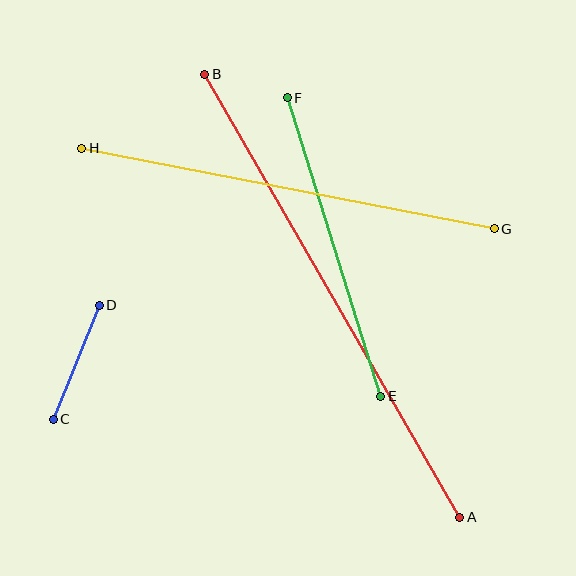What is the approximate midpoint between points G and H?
The midpoint is at approximately (288, 188) pixels.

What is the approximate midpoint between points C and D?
The midpoint is at approximately (76, 362) pixels.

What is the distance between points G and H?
The distance is approximately 420 pixels.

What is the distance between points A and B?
The distance is approximately 511 pixels.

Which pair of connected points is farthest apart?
Points A and B are farthest apart.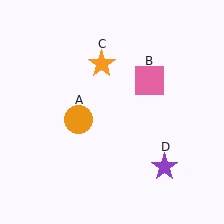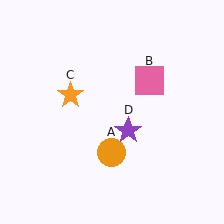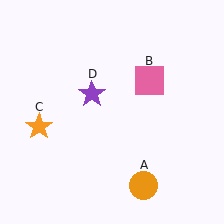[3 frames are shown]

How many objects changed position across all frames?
3 objects changed position: orange circle (object A), orange star (object C), purple star (object D).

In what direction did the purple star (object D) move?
The purple star (object D) moved up and to the left.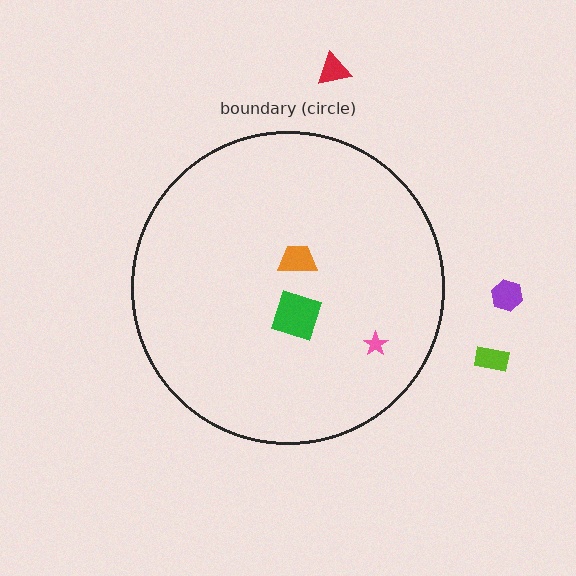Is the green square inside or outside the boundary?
Inside.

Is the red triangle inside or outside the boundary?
Outside.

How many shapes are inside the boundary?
3 inside, 3 outside.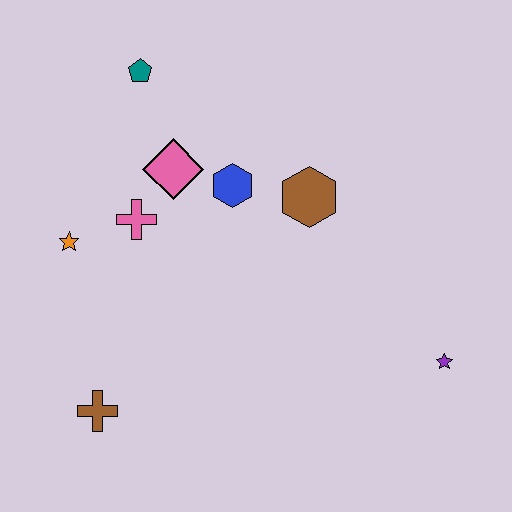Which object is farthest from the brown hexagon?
The brown cross is farthest from the brown hexagon.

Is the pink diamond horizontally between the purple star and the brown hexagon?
No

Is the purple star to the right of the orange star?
Yes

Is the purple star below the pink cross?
Yes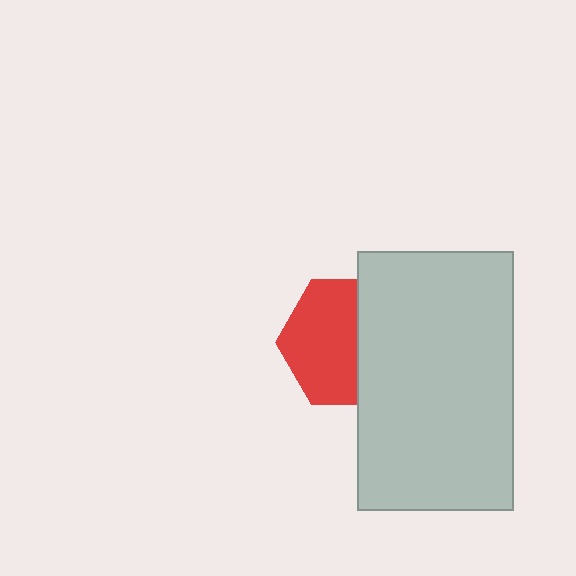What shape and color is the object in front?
The object in front is a light gray rectangle.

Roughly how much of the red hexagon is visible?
About half of it is visible (roughly 59%).